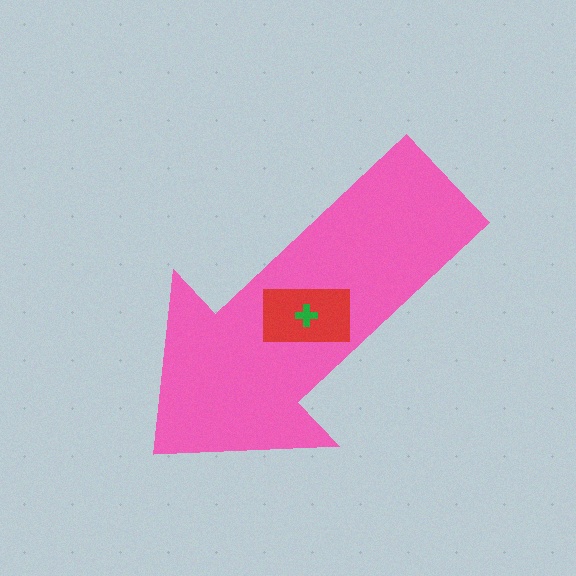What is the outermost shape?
The pink arrow.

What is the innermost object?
The green cross.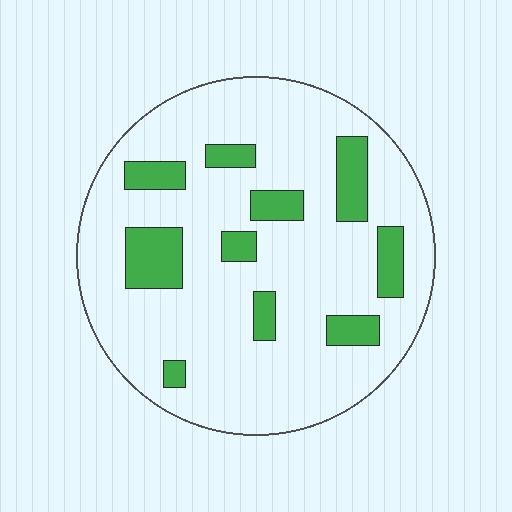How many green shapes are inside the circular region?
10.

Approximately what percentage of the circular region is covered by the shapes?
Approximately 15%.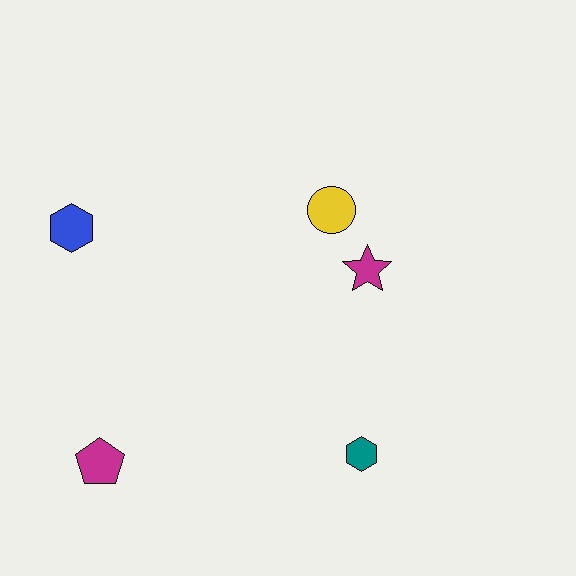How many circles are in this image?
There is 1 circle.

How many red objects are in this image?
There are no red objects.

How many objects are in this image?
There are 5 objects.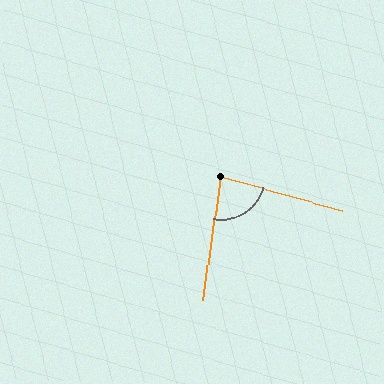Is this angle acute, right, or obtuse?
It is acute.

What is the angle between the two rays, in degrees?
Approximately 83 degrees.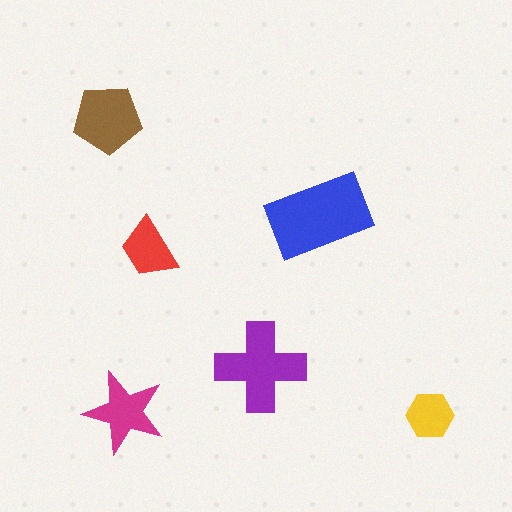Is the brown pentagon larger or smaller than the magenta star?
Larger.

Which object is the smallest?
The yellow hexagon.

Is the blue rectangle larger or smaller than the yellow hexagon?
Larger.